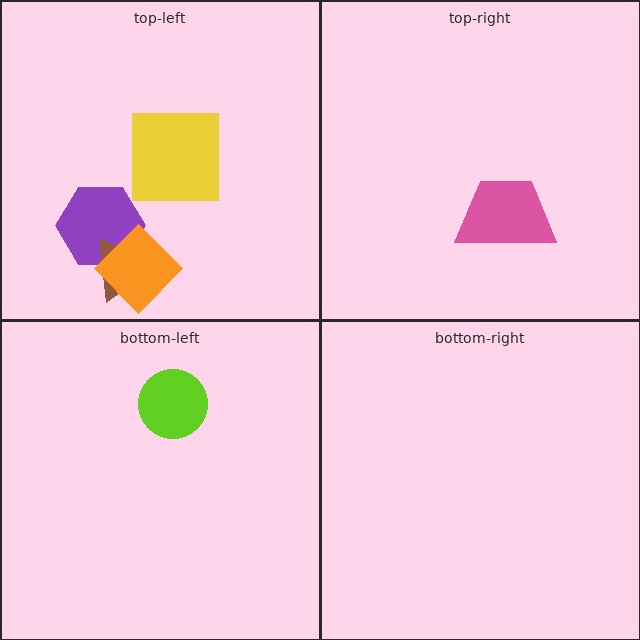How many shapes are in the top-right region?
1.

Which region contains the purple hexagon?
The top-left region.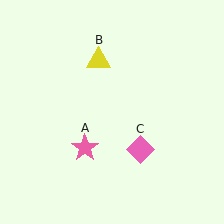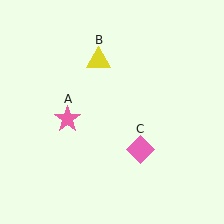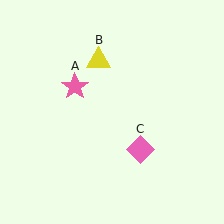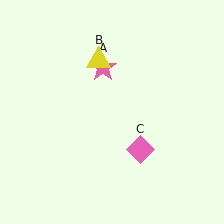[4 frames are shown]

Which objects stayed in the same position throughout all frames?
Yellow triangle (object B) and pink diamond (object C) remained stationary.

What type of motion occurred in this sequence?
The pink star (object A) rotated clockwise around the center of the scene.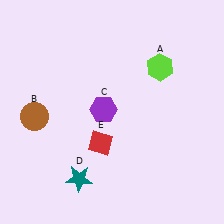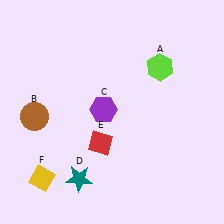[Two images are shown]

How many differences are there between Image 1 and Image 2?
There is 1 difference between the two images.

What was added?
A yellow diamond (F) was added in Image 2.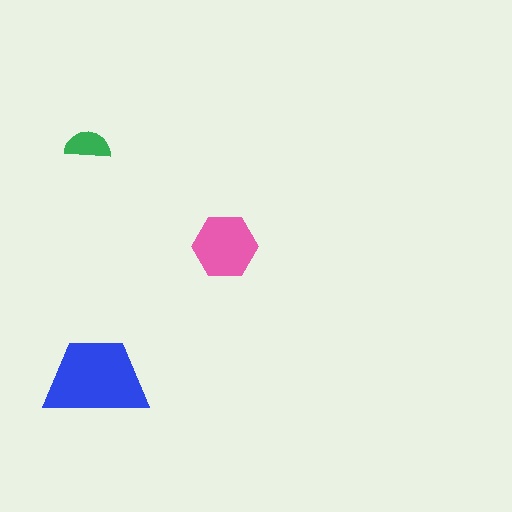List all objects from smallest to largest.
The green semicircle, the pink hexagon, the blue trapezoid.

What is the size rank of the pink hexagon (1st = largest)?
2nd.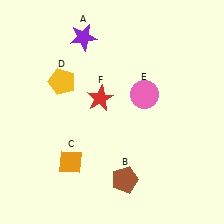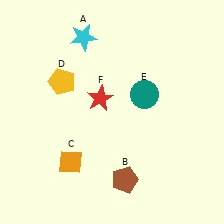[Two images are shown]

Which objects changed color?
A changed from purple to cyan. E changed from pink to teal.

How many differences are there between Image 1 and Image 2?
There are 2 differences between the two images.